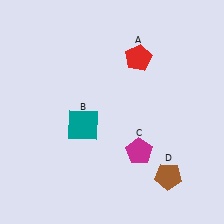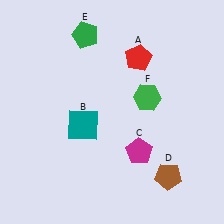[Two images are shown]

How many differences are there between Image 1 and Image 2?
There are 2 differences between the two images.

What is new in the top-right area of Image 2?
A green hexagon (F) was added in the top-right area of Image 2.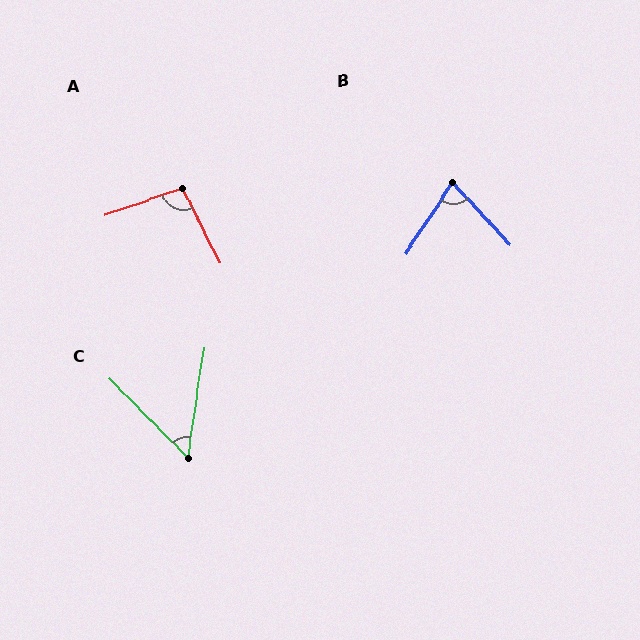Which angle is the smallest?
C, at approximately 53 degrees.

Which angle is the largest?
A, at approximately 97 degrees.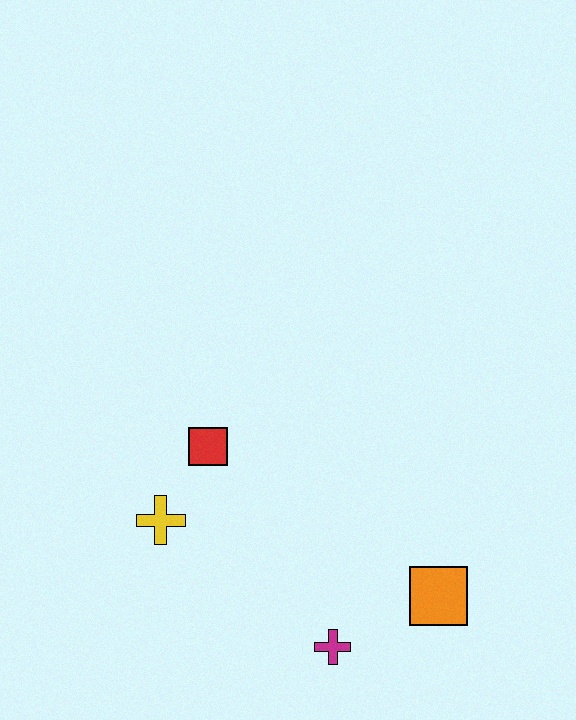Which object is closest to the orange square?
The magenta cross is closest to the orange square.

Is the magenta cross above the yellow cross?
No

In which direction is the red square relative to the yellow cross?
The red square is above the yellow cross.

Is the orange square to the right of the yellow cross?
Yes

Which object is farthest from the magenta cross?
The red square is farthest from the magenta cross.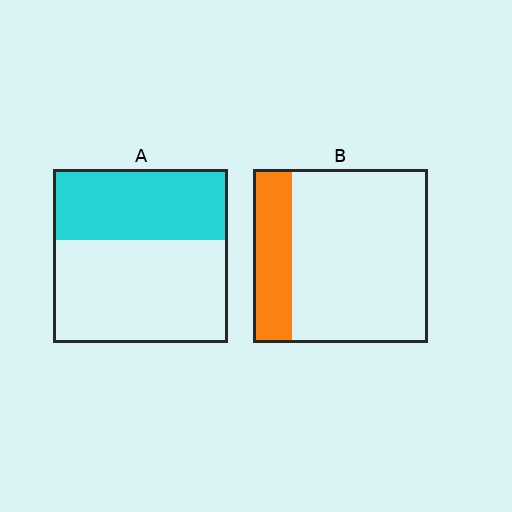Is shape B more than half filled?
No.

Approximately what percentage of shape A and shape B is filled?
A is approximately 40% and B is approximately 20%.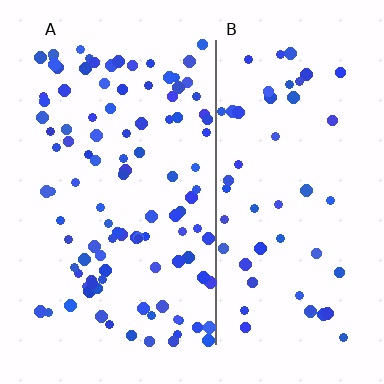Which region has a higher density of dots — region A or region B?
A (the left).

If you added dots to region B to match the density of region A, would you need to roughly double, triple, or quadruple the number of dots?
Approximately double.